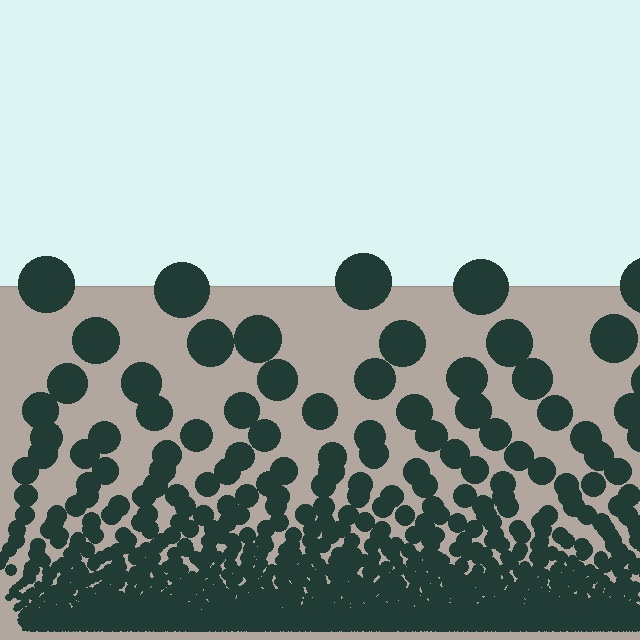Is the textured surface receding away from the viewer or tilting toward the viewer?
The surface appears to tilt toward the viewer. Texture elements get larger and sparser toward the top.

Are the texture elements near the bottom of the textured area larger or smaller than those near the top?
Smaller. The gradient is inverted — elements near the bottom are smaller and denser.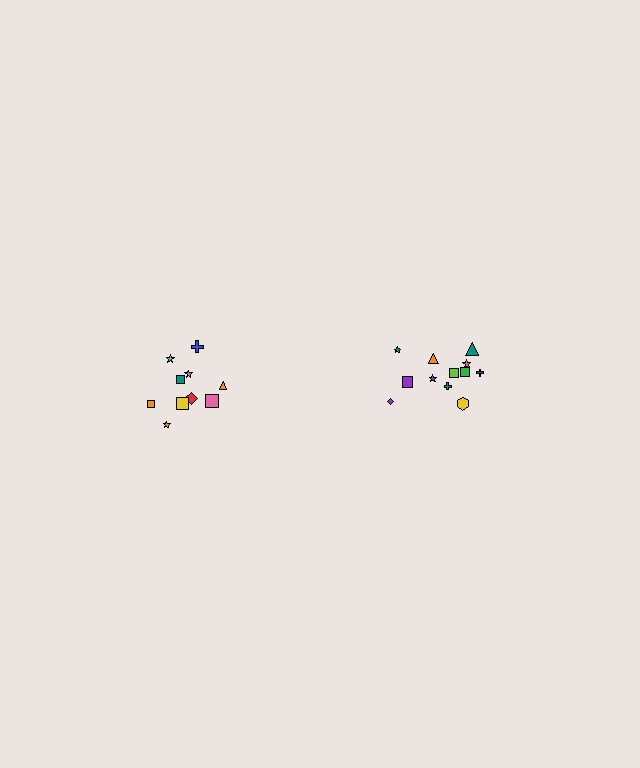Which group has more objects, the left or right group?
The right group.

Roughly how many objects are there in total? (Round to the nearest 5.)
Roughly 20 objects in total.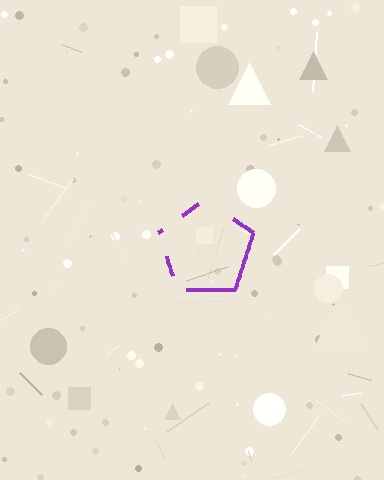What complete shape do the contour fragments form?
The contour fragments form a pentagon.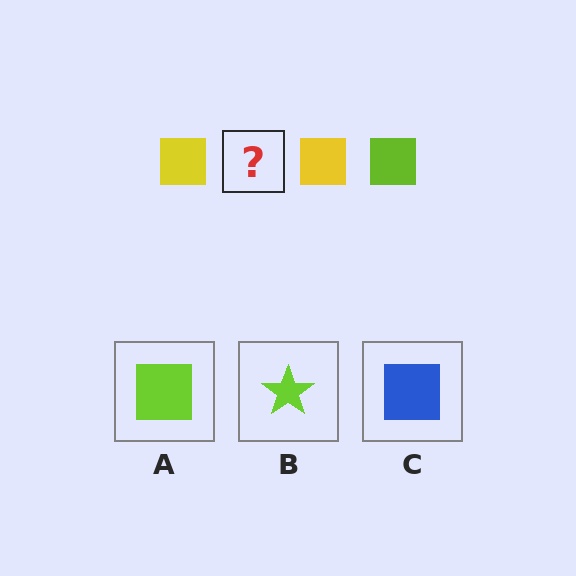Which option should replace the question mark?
Option A.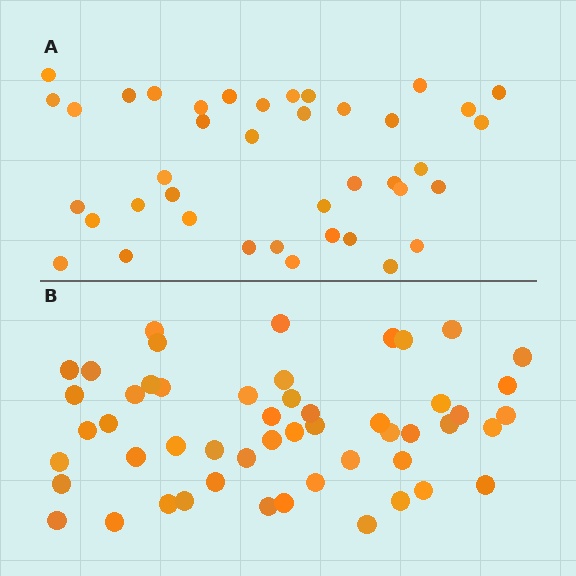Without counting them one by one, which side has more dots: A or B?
Region B (the bottom region) has more dots.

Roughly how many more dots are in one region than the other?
Region B has roughly 12 or so more dots than region A.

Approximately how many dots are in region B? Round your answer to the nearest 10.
About 50 dots. (The exact count is 52, which rounds to 50.)